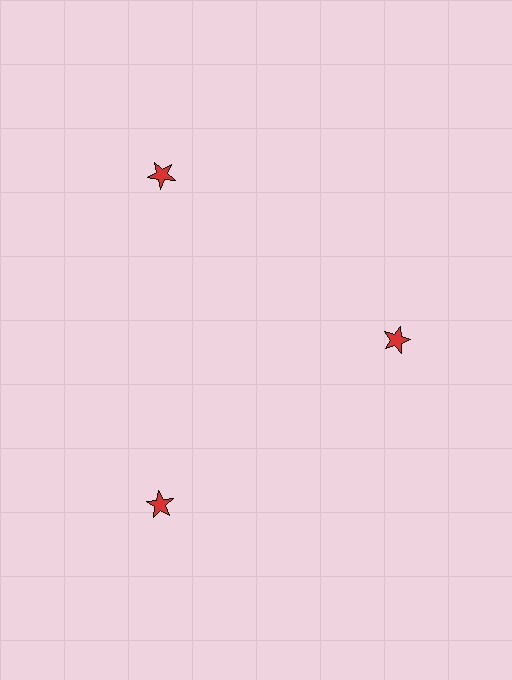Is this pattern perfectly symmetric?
No. The 3 red stars are arranged in a ring, but one element near the 3 o'clock position is pulled inward toward the center, breaking the 3-fold rotational symmetry.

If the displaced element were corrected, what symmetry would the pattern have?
It would have 3-fold rotational symmetry — the pattern would map onto itself every 120 degrees.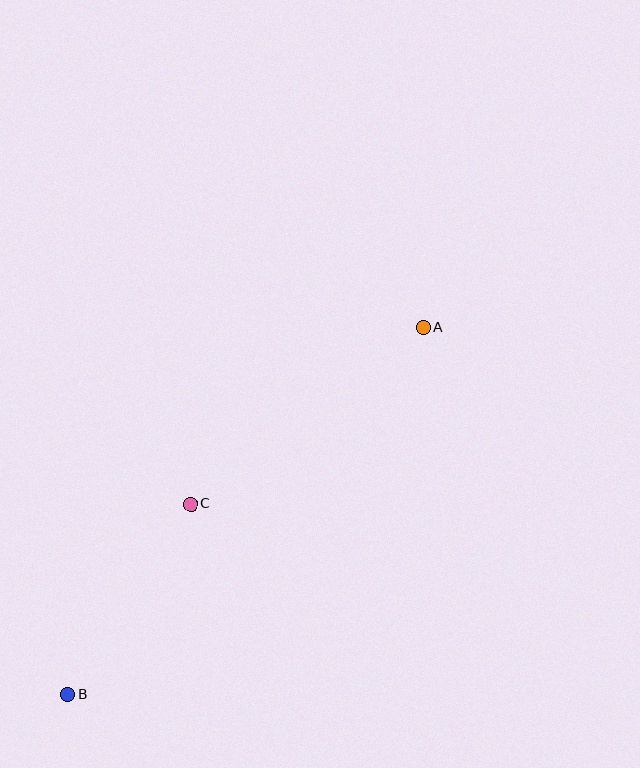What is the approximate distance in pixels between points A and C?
The distance between A and C is approximately 292 pixels.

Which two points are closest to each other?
Points B and C are closest to each other.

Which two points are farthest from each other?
Points A and B are farthest from each other.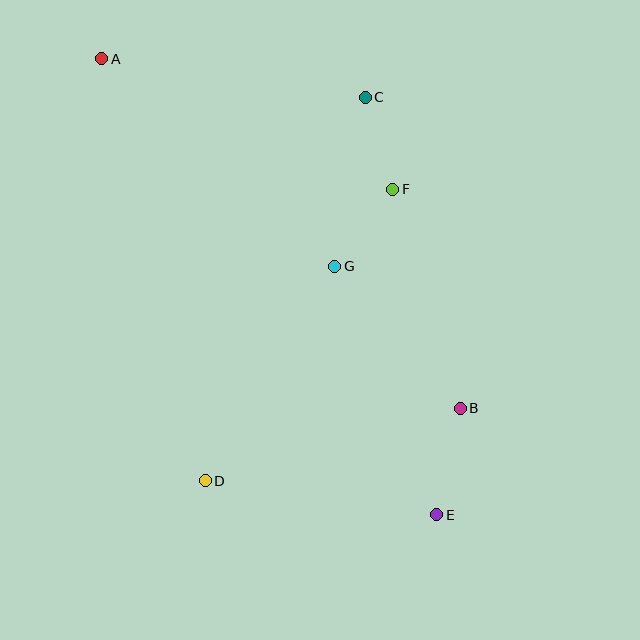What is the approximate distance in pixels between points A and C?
The distance between A and C is approximately 266 pixels.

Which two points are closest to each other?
Points C and F are closest to each other.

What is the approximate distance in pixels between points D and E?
The distance between D and E is approximately 234 pixels.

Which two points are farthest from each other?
Points A and E are farthest from each other.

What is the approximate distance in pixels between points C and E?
The distance between C and E is approximately 424 pixels.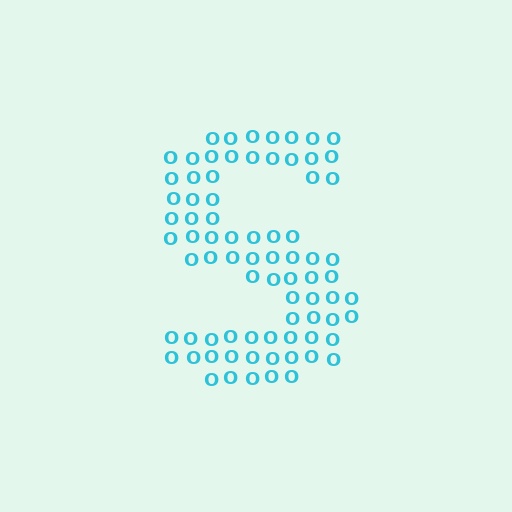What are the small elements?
The small elements are letter O's.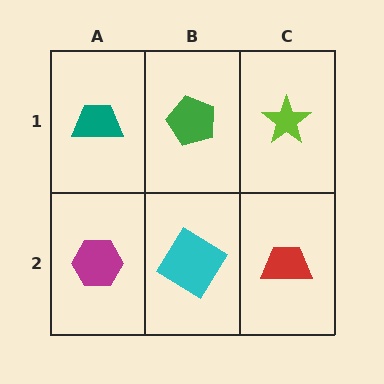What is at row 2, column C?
A red trapezoid.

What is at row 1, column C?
A lime star.